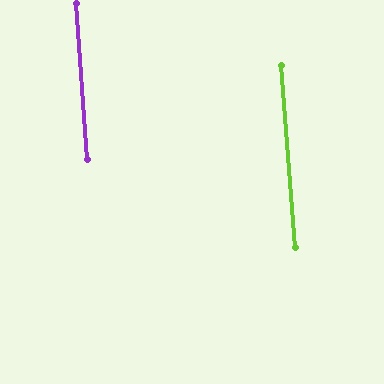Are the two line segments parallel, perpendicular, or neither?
Parallel — their directions differ by only 0.5°.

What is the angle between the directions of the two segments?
Approximately 1 degree.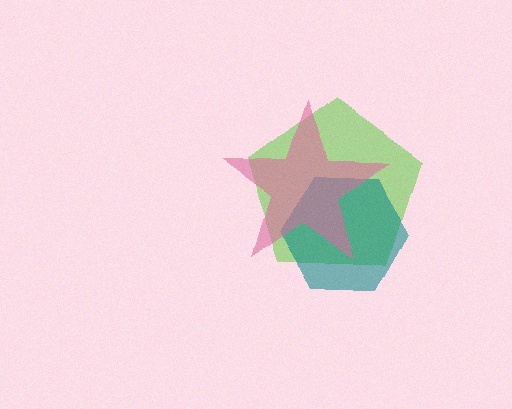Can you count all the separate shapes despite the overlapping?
Yes, there are 3 separate shapes.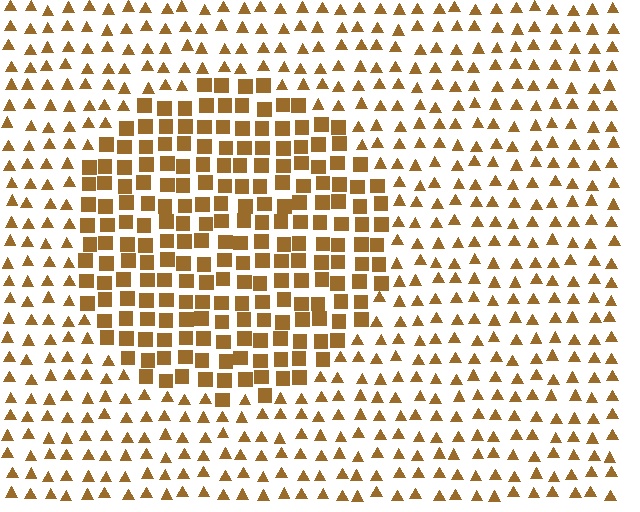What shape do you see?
I see a circle.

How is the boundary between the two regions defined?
The boundary is defined by a change in element shape: squares inside vs. triangles outside. All elements share the same color and spacing.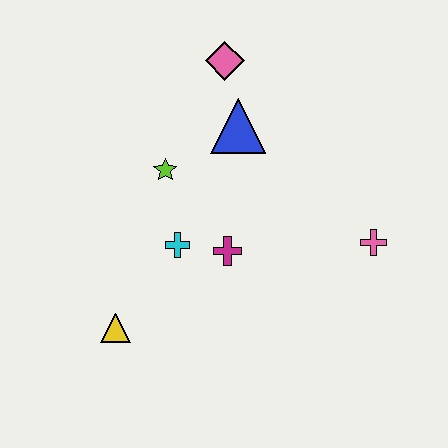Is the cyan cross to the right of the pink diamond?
No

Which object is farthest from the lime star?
The pink cross is farthest from the lime star.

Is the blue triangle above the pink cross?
Yes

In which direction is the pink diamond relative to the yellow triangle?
The pink diamond is above the yellow triangle.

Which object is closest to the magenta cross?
The cyan cross is closest to the magenta cross.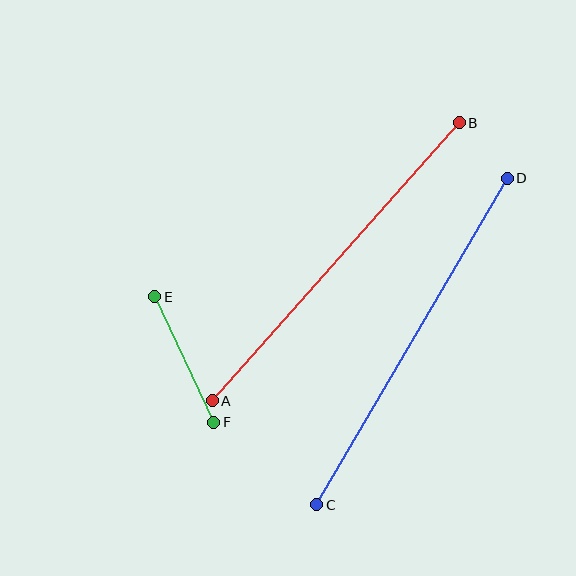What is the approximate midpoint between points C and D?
The midpoint is at approximately (412, 342) pixels.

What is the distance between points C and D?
The distance is approximately 378 pixels.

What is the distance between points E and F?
The distance is approximately 138 pixels.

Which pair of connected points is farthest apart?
Points C and D are farthest apart.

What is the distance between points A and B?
The distance is approximately 372 pixels.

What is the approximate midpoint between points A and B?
The midpoint is at approximately (336, 262) pixels.